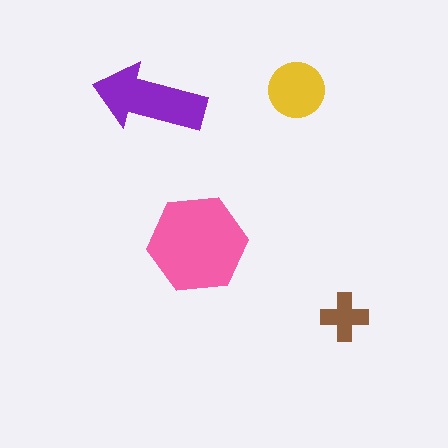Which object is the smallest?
The brown cross.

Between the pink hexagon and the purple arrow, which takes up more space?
The pink hexagon.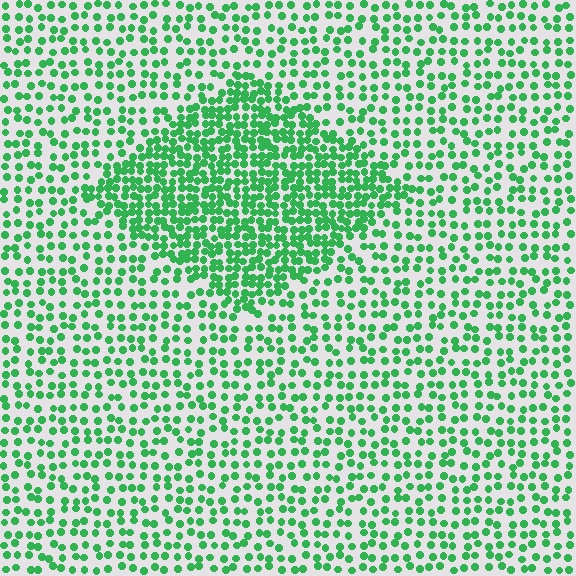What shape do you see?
I see a diamond.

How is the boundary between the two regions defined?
The boundary is defined by a change in element density (approximately 2.0x ratio). All elements are the same color, size, and shape.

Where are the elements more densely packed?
The elements are more densely packed inside the diamond boundary.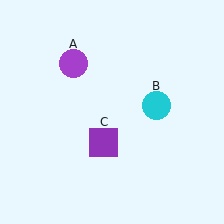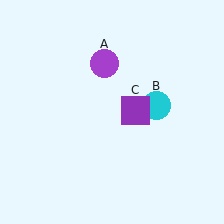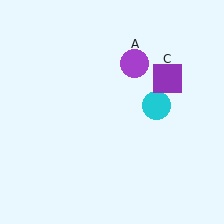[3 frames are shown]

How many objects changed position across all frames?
2 objects changed position: purple circle (object A), purple square (object C).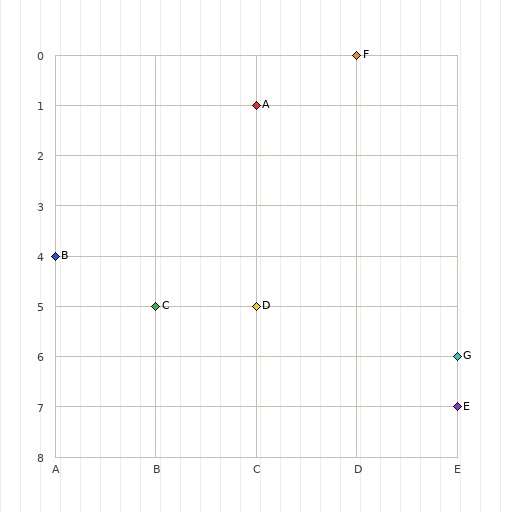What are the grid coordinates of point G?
Point G is at grid coordinates (E, 6).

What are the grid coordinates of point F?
Point F is at grid coordinates (D, 0).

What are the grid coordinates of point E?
Point E is at grid coordinates (E, 7).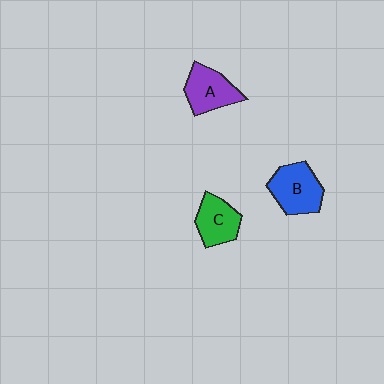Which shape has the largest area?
Shape B (blue).